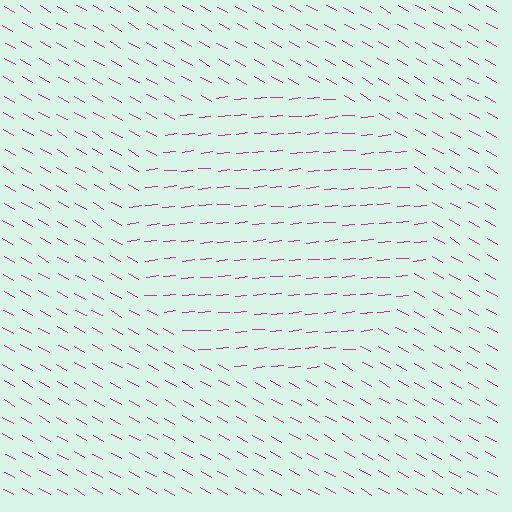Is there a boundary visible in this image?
Yes, there is a texture boundary formed by a change in line orientation.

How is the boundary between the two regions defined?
The boundary is defined purely by a change in line orientation (approximately 35 degrees difference). All lines are the same color and thickness.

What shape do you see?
I see a circle.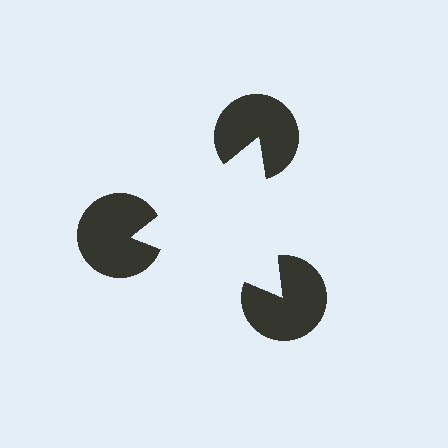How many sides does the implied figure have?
3 sides.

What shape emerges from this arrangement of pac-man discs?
An illusory triangle — its edges are inferred from the aligned wedge cuts in the pac-man discs, not physically drawn.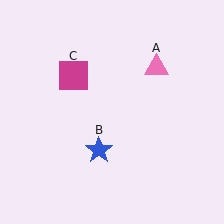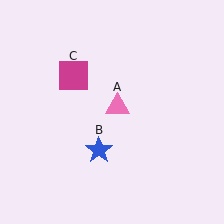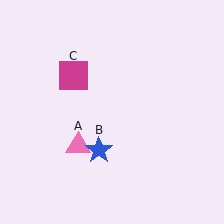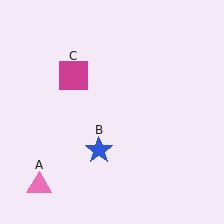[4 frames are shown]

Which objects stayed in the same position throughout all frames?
Blue star (object B) and magenta square (object C) remained stationary.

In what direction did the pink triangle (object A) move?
The pink triangle (object A) moved down and to the left.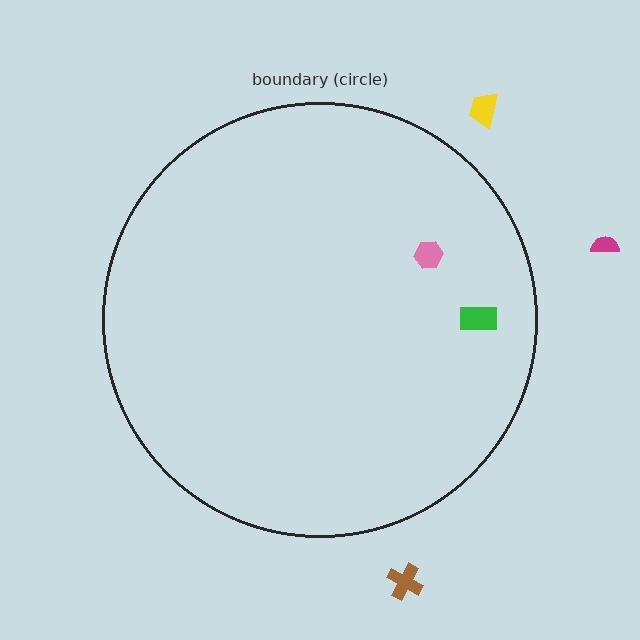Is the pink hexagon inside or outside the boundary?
Inside.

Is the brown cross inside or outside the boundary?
Outside.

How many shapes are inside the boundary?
2 inside, 3 outside.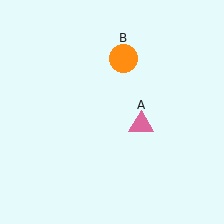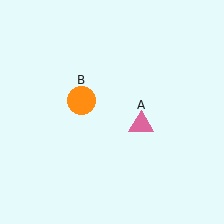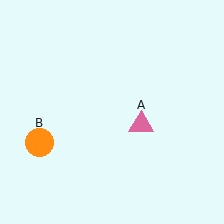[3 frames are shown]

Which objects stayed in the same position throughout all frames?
Pink triangle (object A) remained stationary.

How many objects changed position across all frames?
1 object changed position: orange circle (object B).